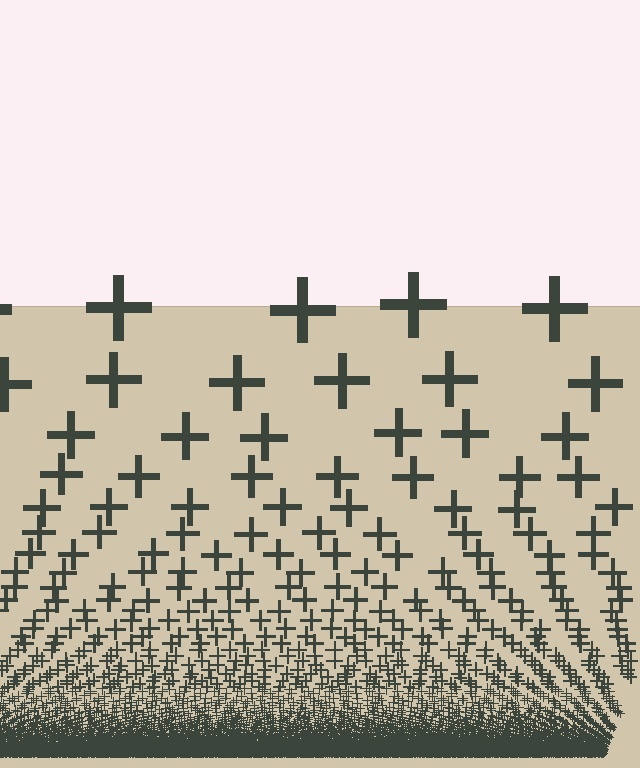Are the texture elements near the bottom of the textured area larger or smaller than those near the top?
Smaller. The gradient is inverted — elements near the bottom are smaller and denser.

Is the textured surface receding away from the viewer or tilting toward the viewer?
The surface appears to tilt toward the viewer. Texture elements get larger and sparser toward the top.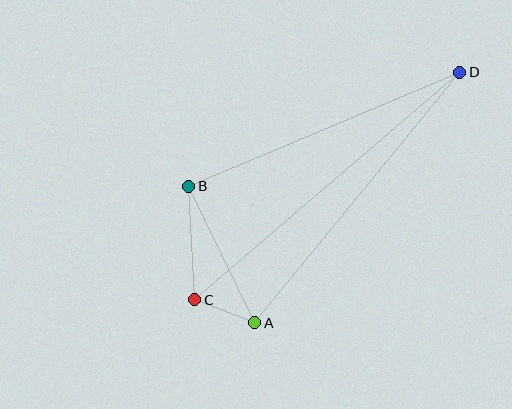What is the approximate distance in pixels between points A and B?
The distance between A and B is approximately 152 pixels.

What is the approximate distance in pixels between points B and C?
The distance between B and C is approximately 114 pixels.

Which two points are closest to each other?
Points A and C are closest to each other.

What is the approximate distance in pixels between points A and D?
The distance between A and D is approximately 324 pixels.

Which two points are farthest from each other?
Points C and D are farthest from each other.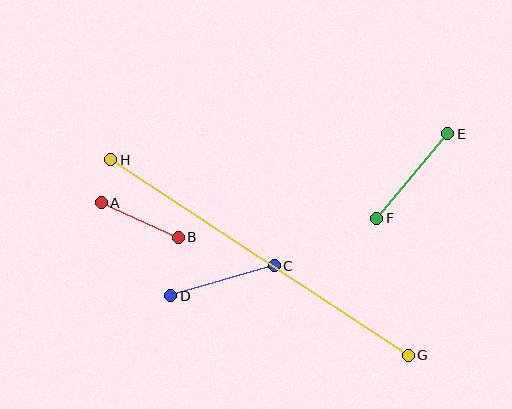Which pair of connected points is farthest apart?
Points G and H are farthest apart.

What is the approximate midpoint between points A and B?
The midpoint is at approximately (140, 220) pixels.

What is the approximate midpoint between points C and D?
The midpoint is at approximately (222, 281) pixels.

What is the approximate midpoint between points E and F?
The midpoint is at approximately (412, 176) pixels.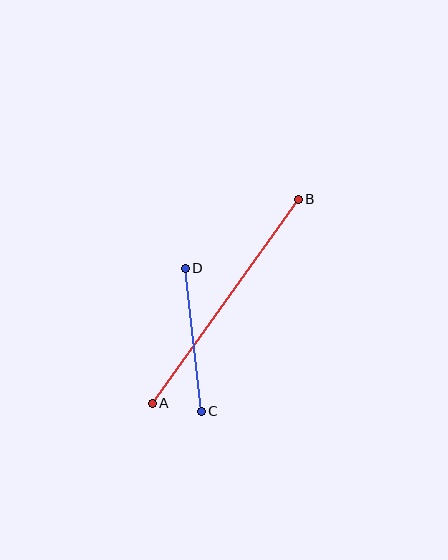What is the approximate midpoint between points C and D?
The midpoint is at approximately (193, 340) pixels.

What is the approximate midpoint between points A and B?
The midpoint is at approximately (225, 301) pixels.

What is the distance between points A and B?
The distance is approximately 251 pixels.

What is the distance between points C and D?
The distance is approximately 144 pixels.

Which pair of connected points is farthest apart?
Points A and B are farthest apart.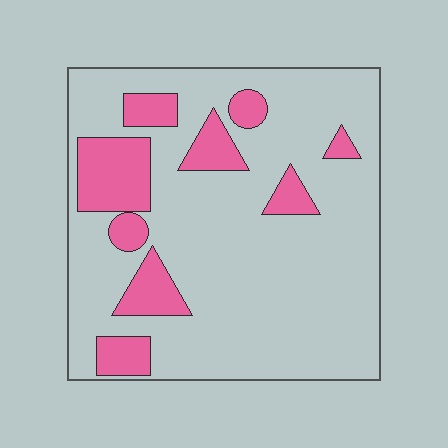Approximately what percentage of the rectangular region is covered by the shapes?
Approximately 20%.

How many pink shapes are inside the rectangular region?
9.